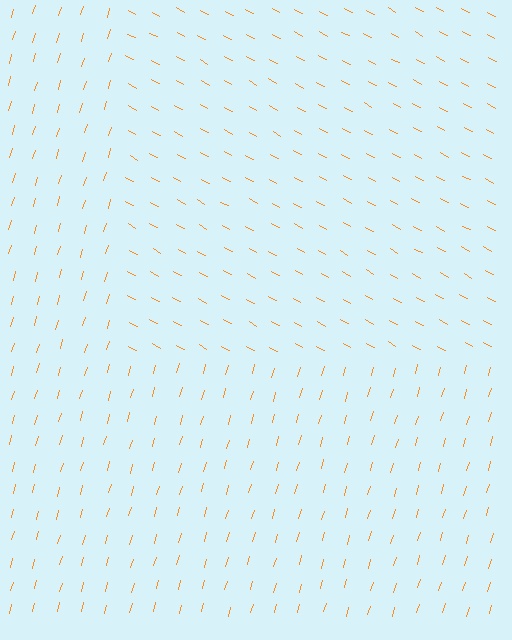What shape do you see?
I see a rectangle.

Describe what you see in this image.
The image is filled with small orange line segments. A rectangle region in the image has lines oriented differently from the surrounding lines, creating a visible texture boundary.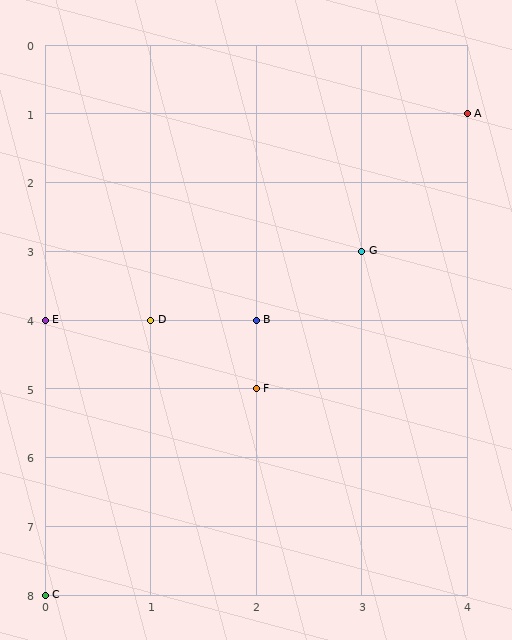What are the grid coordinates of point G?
Point G is at grid coordinates (3, 3).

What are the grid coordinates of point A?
Point A is at grid coordinates (4, 1).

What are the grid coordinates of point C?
Point C is at grid coordinates (0, 8).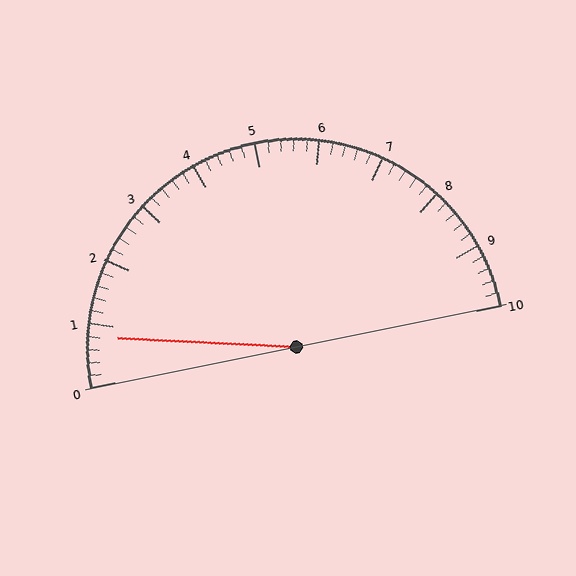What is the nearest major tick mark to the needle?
The nearest major tick mark is 1.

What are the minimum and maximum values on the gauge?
The gauge ranges from 0 to 10.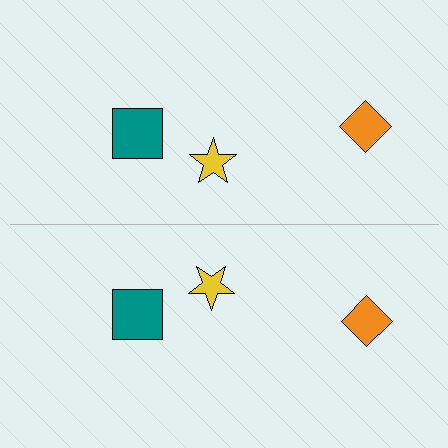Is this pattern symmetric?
Yes, this pattern has bilateral (reflection) symmetry.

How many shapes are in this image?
There are 6 shapes in this image.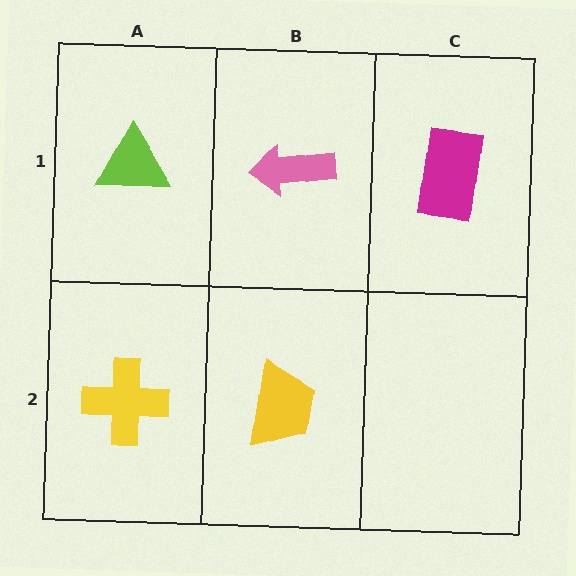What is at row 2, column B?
A yellow trapezoid.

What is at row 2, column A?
A yellow cross.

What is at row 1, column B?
A pink arrow.